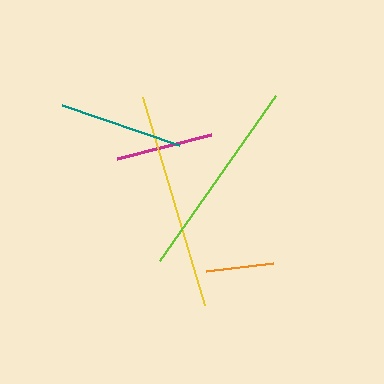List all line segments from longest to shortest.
From longest to shortest: yellow, lime, teal, magenta, orange.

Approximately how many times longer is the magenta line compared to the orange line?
The magenta line is approximately 1.4 times the length of the orange line.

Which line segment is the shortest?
The orange line is the shortest at approximately 67 pixels.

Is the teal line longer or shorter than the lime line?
The lime line is longer than the teal line.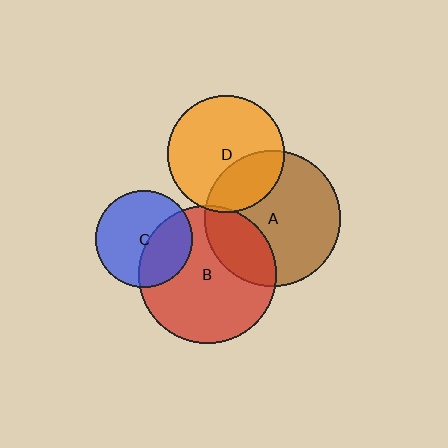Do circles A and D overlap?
Yes.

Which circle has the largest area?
Circle B (red).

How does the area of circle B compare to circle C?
Approximately 2.0 times.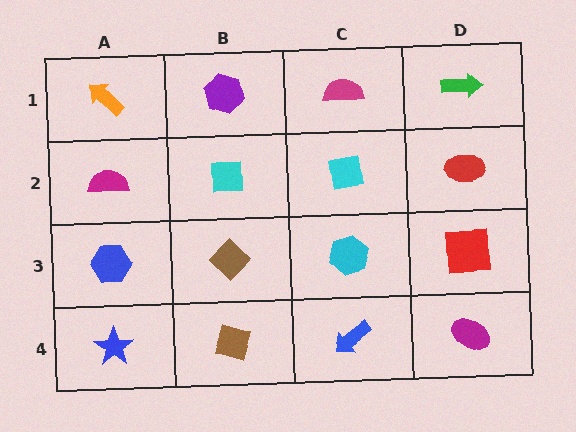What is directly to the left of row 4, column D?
A blue arrow.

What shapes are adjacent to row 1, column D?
A red ellipse (row 2, column D), a magenta semicircle (row 1, column C).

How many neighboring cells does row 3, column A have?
3.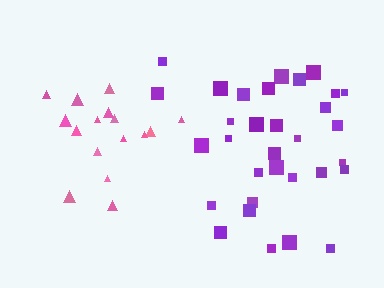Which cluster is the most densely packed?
Pink.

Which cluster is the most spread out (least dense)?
Purple.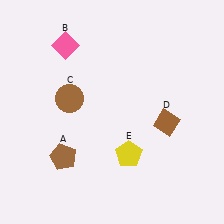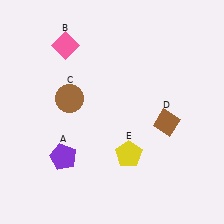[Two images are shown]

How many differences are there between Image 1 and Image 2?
There is 1 difference between the two images.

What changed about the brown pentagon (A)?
In Image 1, A is brown. In Image 2, it changed to purple.